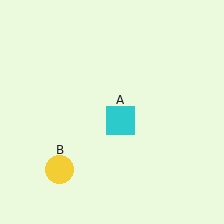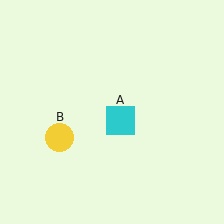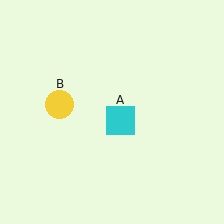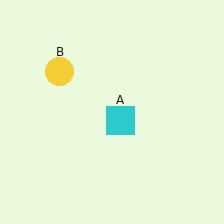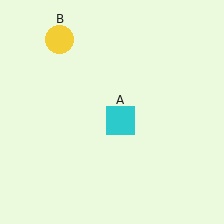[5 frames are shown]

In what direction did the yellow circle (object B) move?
The yellow circle (object B) moved up.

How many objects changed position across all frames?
1 object changed position: yellow circle (object B).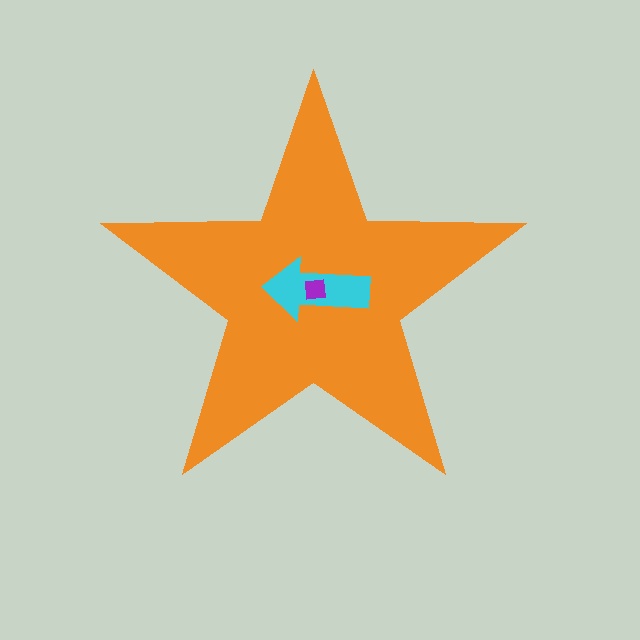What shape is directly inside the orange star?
The cyan arrow.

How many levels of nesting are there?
3.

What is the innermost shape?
The purple square.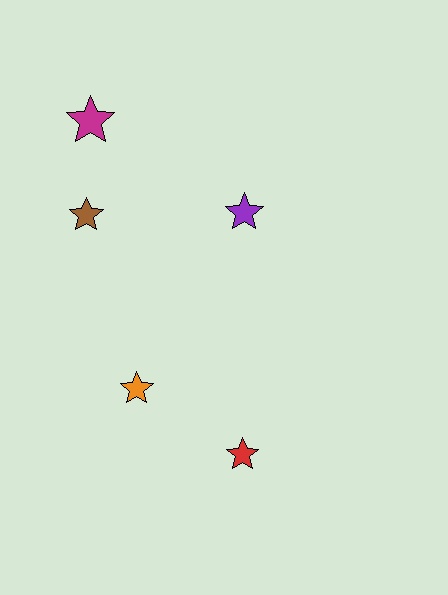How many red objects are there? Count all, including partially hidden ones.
There is 1 red object.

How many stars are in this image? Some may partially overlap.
There are 5 stars.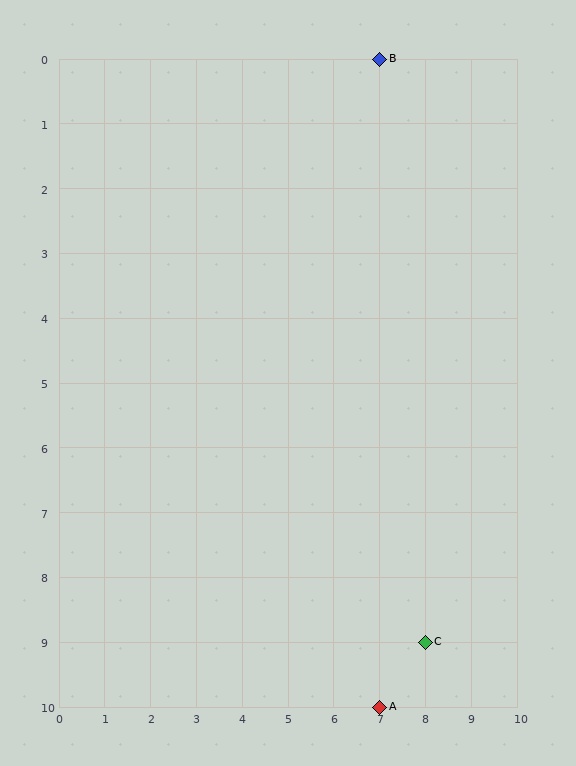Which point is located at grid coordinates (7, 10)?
Point A is at (7, 10).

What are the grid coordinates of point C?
Point C is at grid coordinates (8, 9).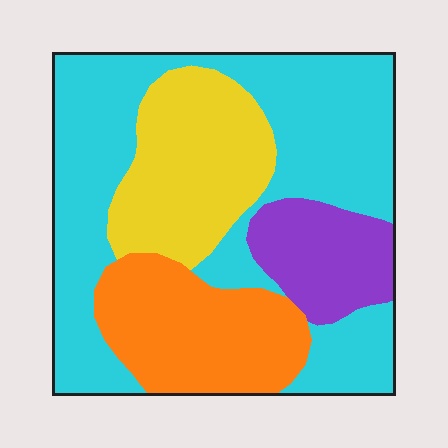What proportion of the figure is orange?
Orange takes up about one fifth (1/5) of the figure.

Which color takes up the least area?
Purple, at roughly 10%.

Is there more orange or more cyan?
Cyan.